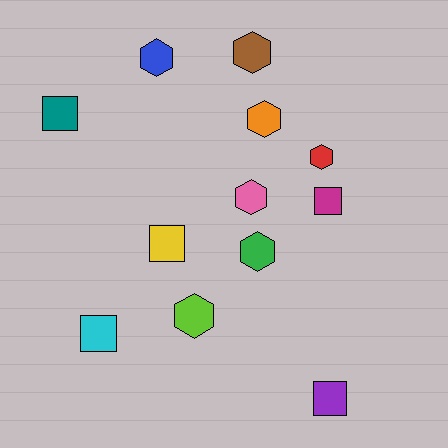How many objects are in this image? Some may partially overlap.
There are 12 objects.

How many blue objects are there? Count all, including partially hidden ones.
There is 1 blue object.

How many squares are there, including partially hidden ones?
There are 5 squares.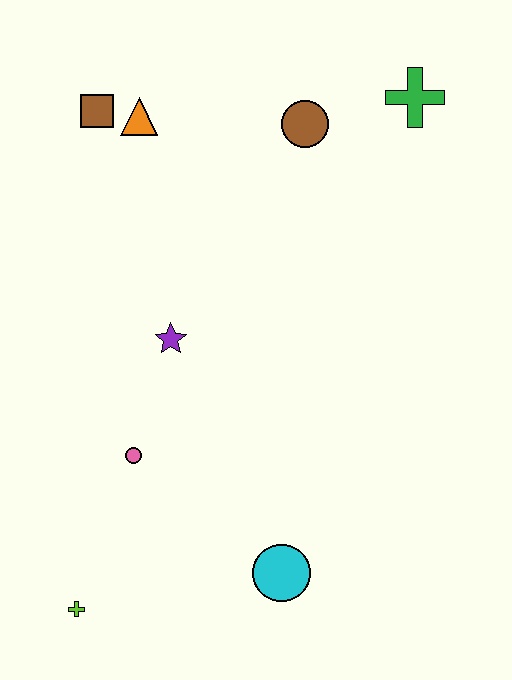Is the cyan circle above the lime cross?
Yes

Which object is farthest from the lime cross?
The green cross is farthest from the lime cross.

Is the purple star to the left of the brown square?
No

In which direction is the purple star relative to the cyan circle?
The purple star is above the cyan circle.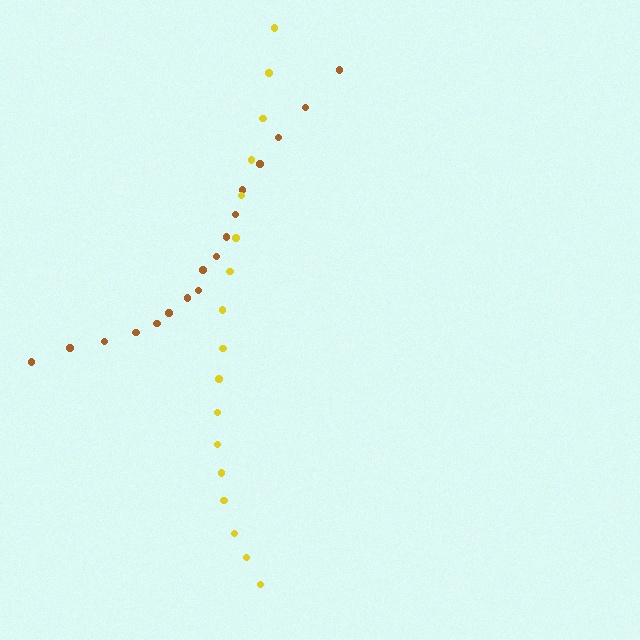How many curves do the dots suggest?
There are 2 distinct paths.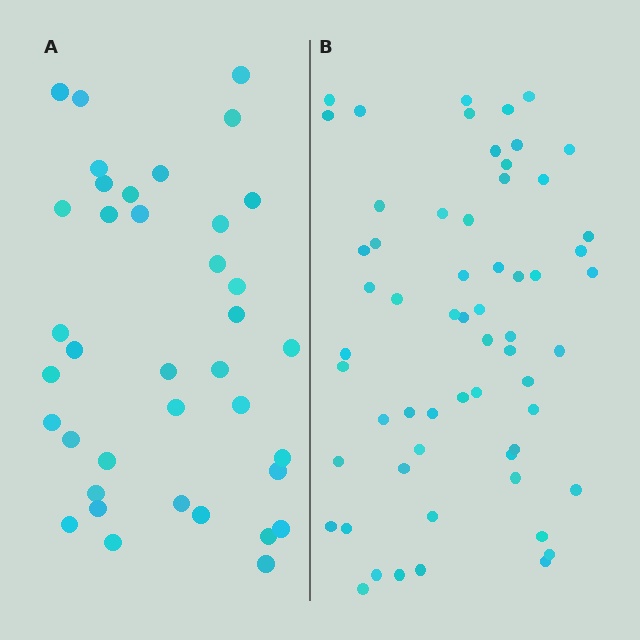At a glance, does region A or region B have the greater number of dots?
Region B (the right region) has more dots.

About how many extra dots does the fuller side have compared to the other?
Region B has approximately 20 more dots than region A.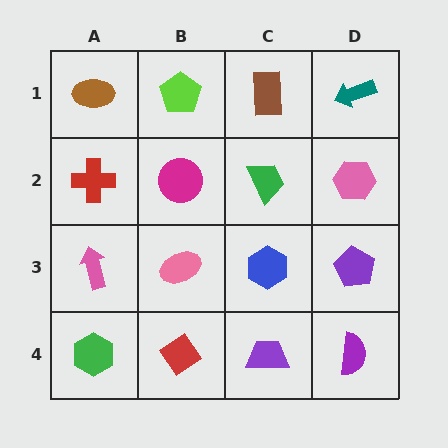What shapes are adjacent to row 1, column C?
A green trapezoid (row 2, column C), a lime pentagon (row 1, column B), a teal arrow (row 1, column D).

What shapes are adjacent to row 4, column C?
A blue hexagon (row 3, column C), a red diamond (row 4, column B), a purple semicircle (row 4, column D).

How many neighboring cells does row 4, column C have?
3.